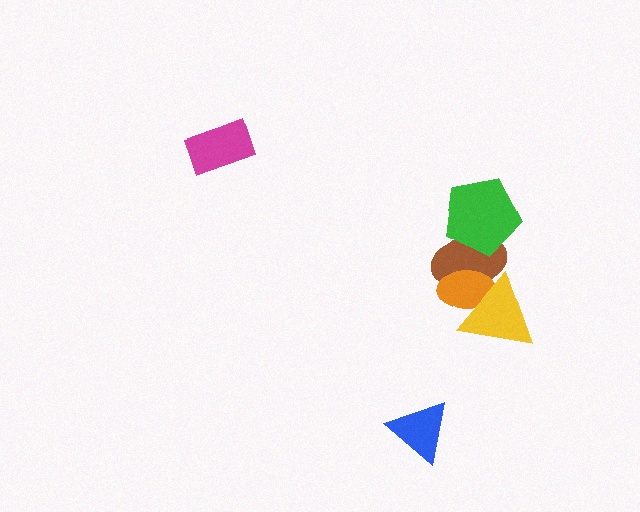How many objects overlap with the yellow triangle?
2 objects overlap with the yellow triangle.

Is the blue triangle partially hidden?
No, no other shape covers it.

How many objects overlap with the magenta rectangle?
0 objects overlap with the magenta rectangle.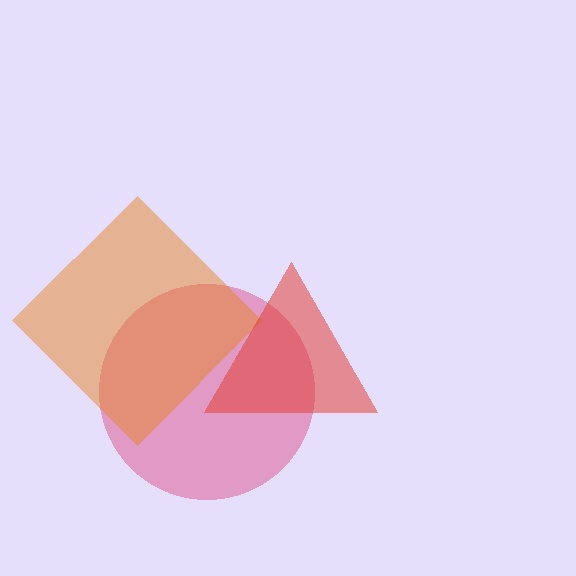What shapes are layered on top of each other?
The layered shapes are: a pink circle, an orange diamond, a red triangle.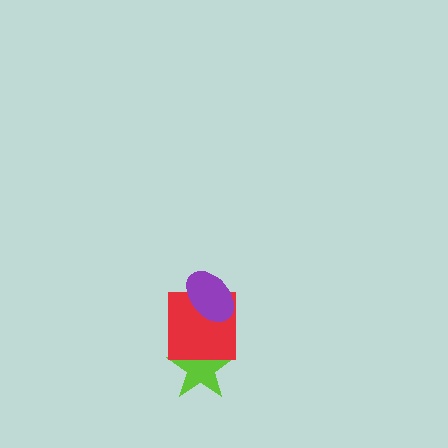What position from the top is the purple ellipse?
The purple ellipse is 1st from the top.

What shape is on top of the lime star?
The red square is on top of the lime star.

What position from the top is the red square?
The red square is 2nd from the top.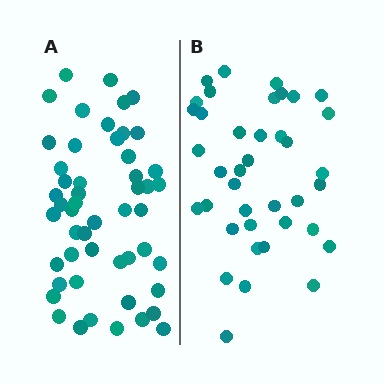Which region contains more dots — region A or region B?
Region A (the left region) has more dots.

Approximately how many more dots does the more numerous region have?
Region A has roughly 12 or so more dots than region B.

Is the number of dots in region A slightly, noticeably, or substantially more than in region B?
Region A has noticeably more, but not dramatically so. The ratio is roughly 1.3 to 1.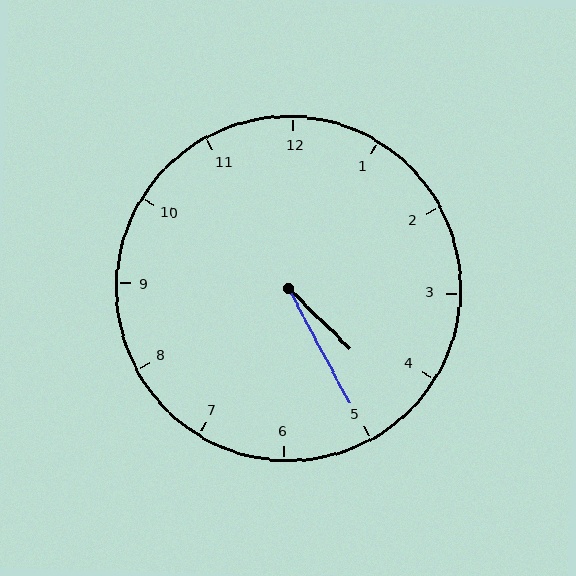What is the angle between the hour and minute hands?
Approximately 18 degrees.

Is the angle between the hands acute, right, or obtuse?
It is acute.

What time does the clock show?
4:25.